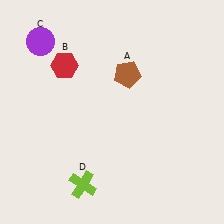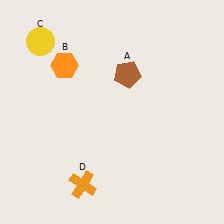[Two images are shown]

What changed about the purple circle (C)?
In Image 1, C is purple. In Image 2, it changed to yellow.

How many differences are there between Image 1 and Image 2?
There are 3 differences between the two images.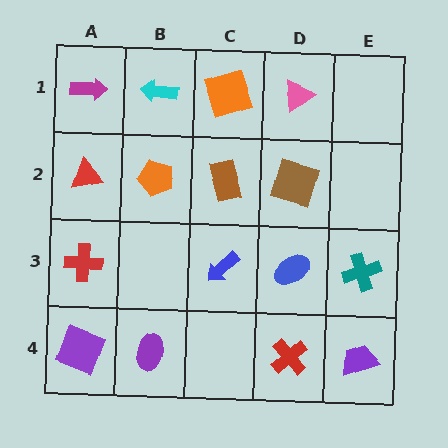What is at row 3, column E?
A teal cross.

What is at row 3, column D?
A blue ellipse.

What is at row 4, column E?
A purple trapezoid.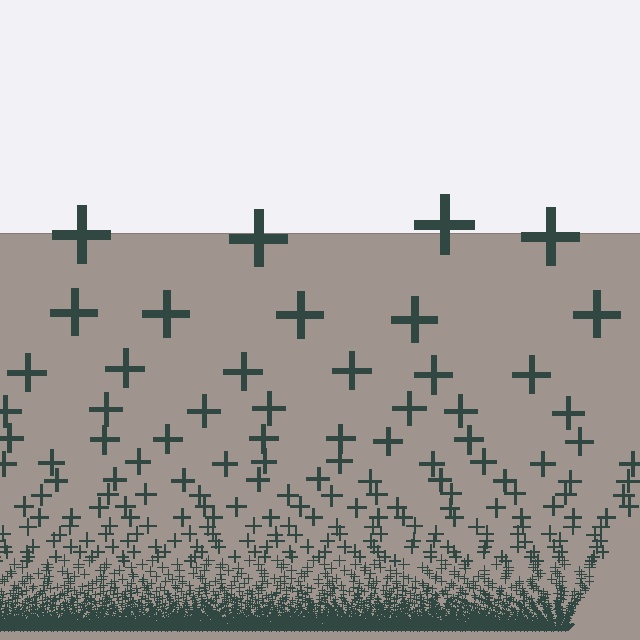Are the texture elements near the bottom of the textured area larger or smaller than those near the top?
Smaller. The gradient is inverted — elements near the bottom are smaller and denser.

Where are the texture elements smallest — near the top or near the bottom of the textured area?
Near the bottom.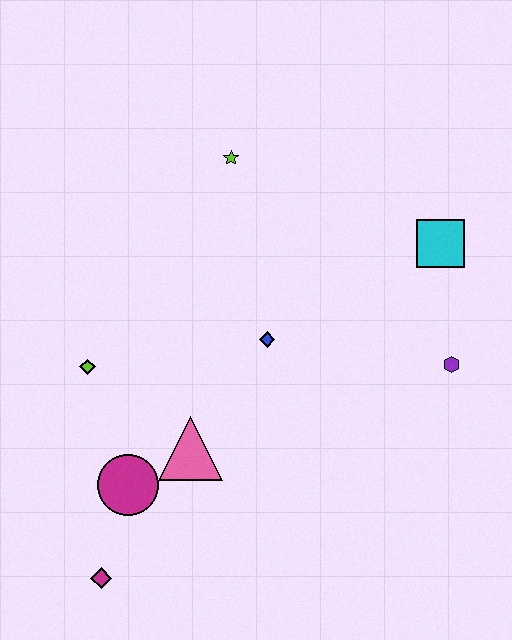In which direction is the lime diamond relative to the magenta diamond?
The lime diamond is above the magenta diamond.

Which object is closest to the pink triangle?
The magenta circle is closest to the pink triangle.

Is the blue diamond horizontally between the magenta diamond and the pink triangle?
No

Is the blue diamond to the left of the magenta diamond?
No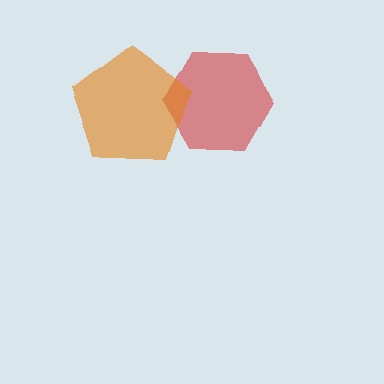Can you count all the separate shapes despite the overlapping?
Yes, there are 2 separate shapes.